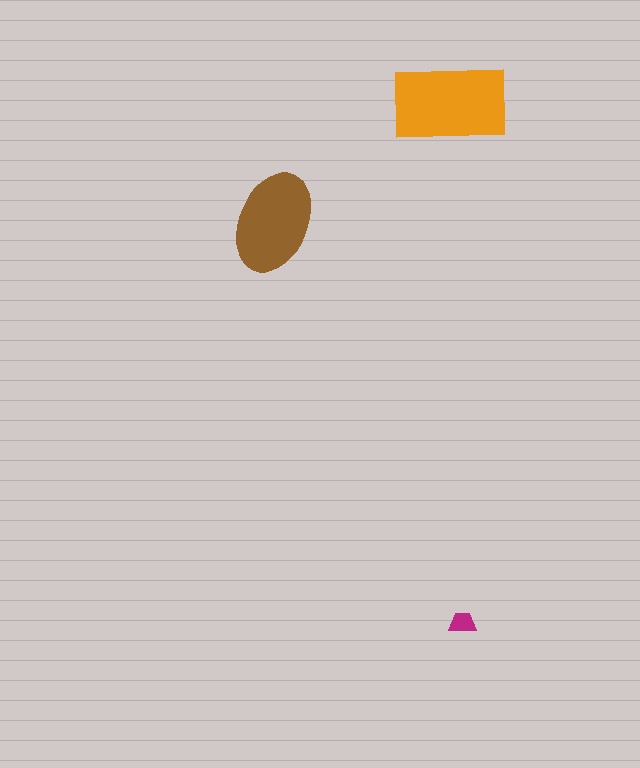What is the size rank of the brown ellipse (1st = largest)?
2nd.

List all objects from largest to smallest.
The orange rectangle, the brown ellipse, the magenta trapezoid.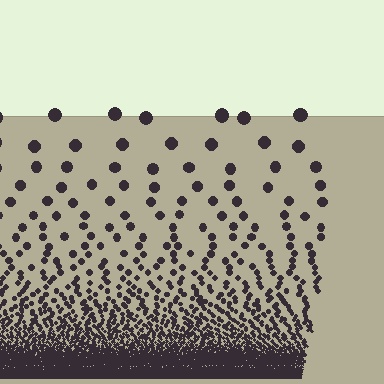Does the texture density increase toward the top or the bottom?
Density increases toward the bottom.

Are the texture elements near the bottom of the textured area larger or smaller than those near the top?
Smaller. The gradient is inverted — elements near the bottom are smaller and denser.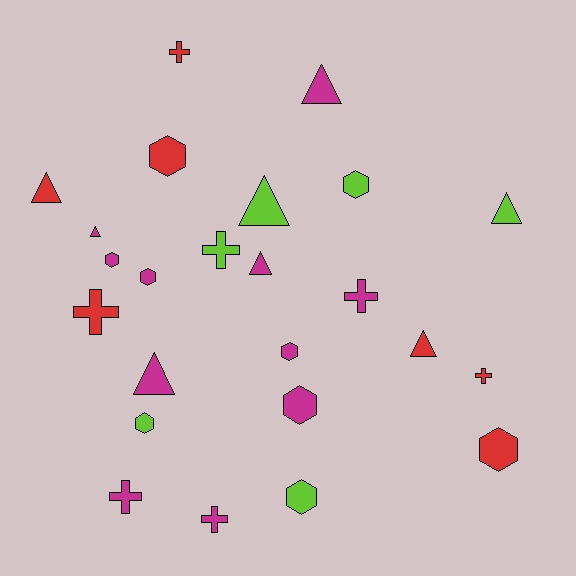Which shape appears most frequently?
Hexagon, with 9 objects.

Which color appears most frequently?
Magenta, with 11 objects.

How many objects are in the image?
There are 24 objects.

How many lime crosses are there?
There is 1 lime cross.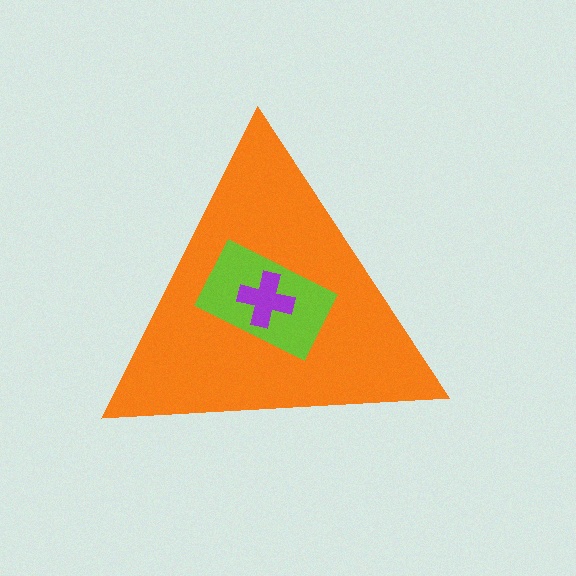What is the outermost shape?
The orange triangle.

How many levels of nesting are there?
3.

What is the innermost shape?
The purple cross.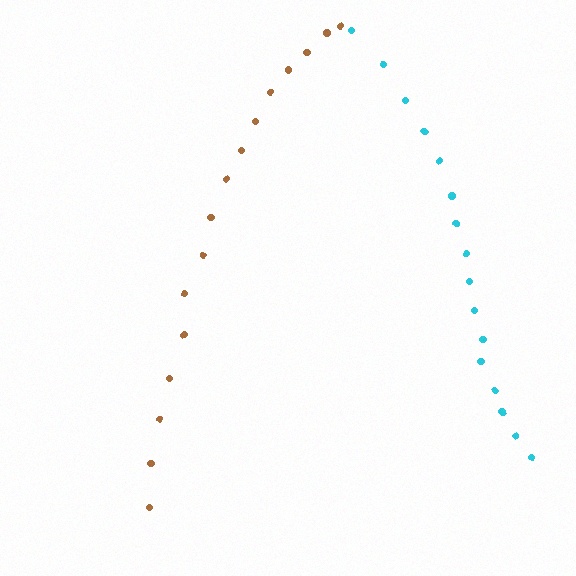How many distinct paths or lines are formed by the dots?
There are 2 distinct paths.